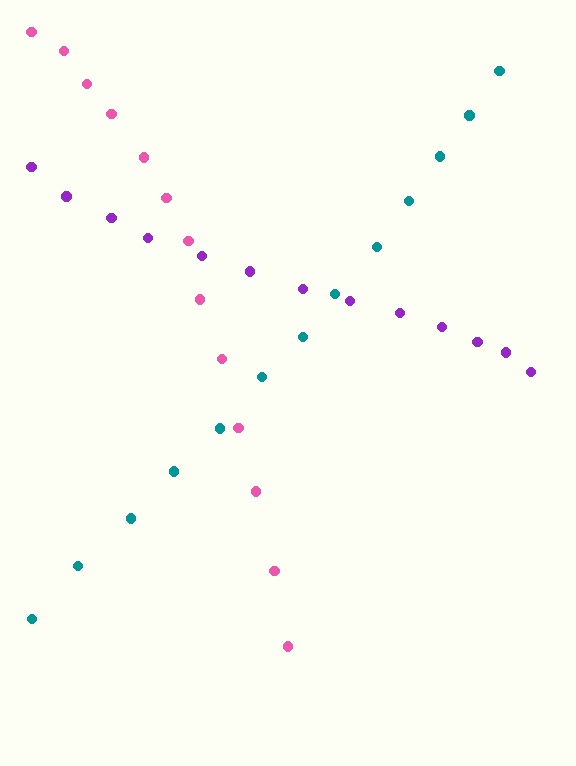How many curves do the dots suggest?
There are 3 distinct paths.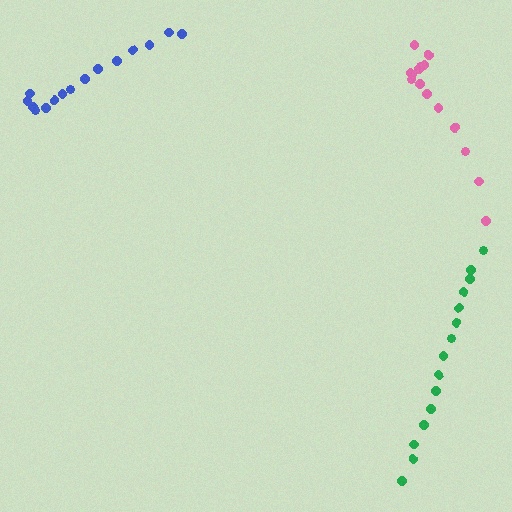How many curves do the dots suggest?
There are 3 distinct paths.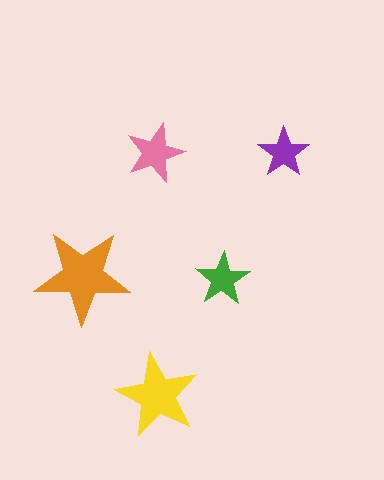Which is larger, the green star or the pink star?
The pink one.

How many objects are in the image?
There are 5 objects in the image.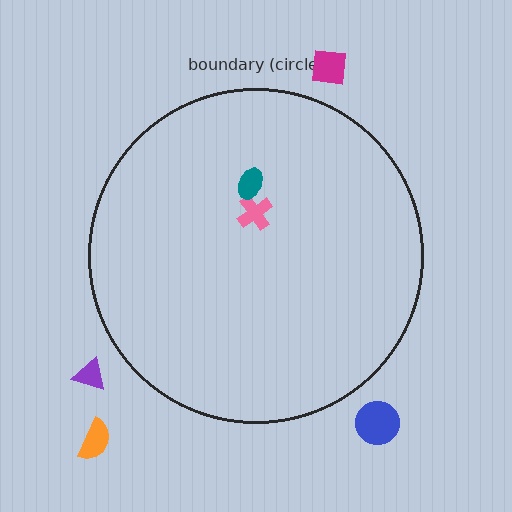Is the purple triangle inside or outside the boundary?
Outside.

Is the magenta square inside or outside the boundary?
Outside.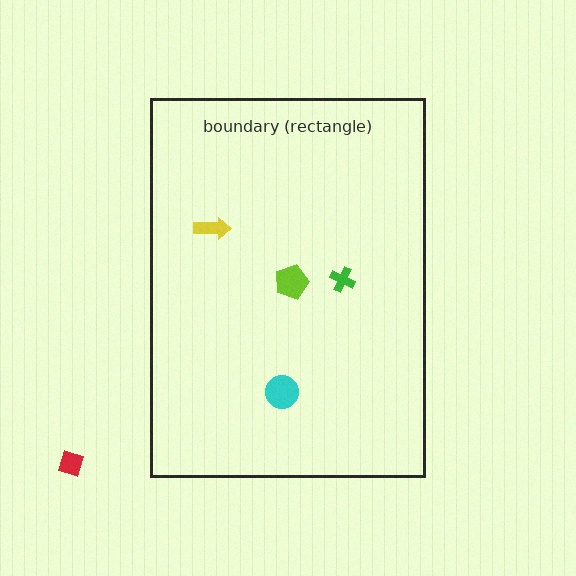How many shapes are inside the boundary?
4 inside, 1 outside.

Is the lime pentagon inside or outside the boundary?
Inside.